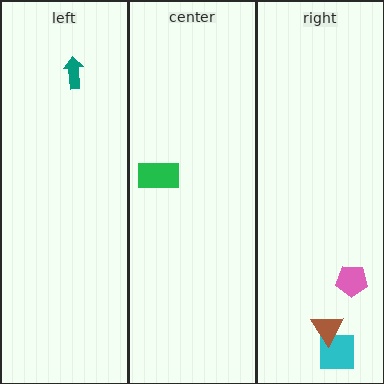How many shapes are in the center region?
1.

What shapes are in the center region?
The green rectangle.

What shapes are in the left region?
The teal arrow.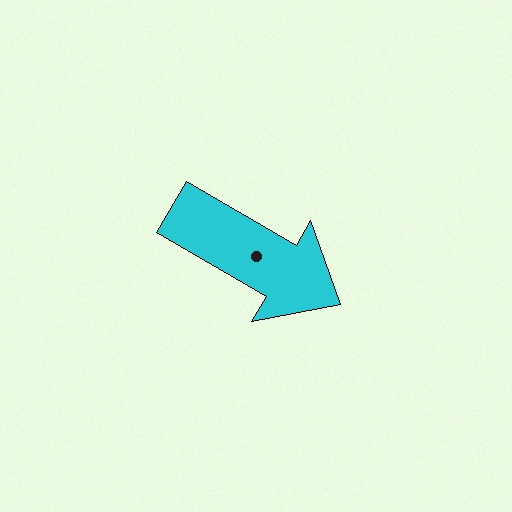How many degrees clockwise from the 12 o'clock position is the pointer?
Approximately 120 degrees.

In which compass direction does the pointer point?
Southeast.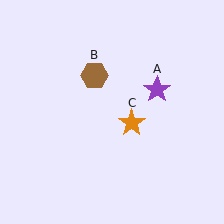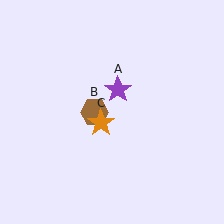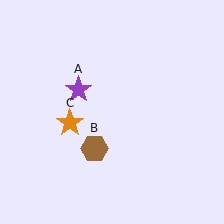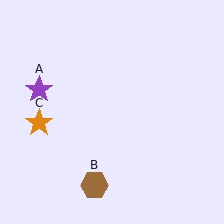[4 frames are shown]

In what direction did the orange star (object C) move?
The orange star (object C) moved left.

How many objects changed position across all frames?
3 objects changed position: purple star (object A), brown hexagon (object B), orange star (object C).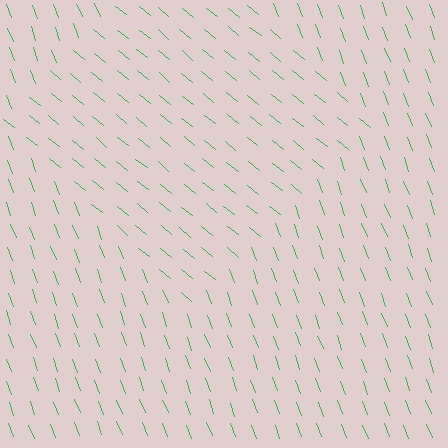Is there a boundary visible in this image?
Yes, there is a texture boundary formed by a change in line orientation.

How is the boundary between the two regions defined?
The boundary is defined purely by a change in line orientation (approximately 30 degrees difference). All lines are the same color and thickness.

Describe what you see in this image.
The image is filled with small green line segments. A diamond region in the image has lines oriented differently from the surrounding lines, creating a visible texture boundary.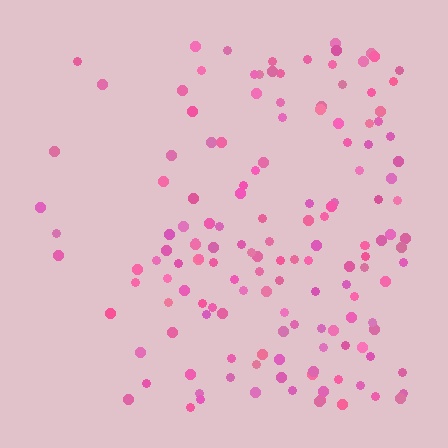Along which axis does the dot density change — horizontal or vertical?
Horizontal.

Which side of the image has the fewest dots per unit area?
The left.